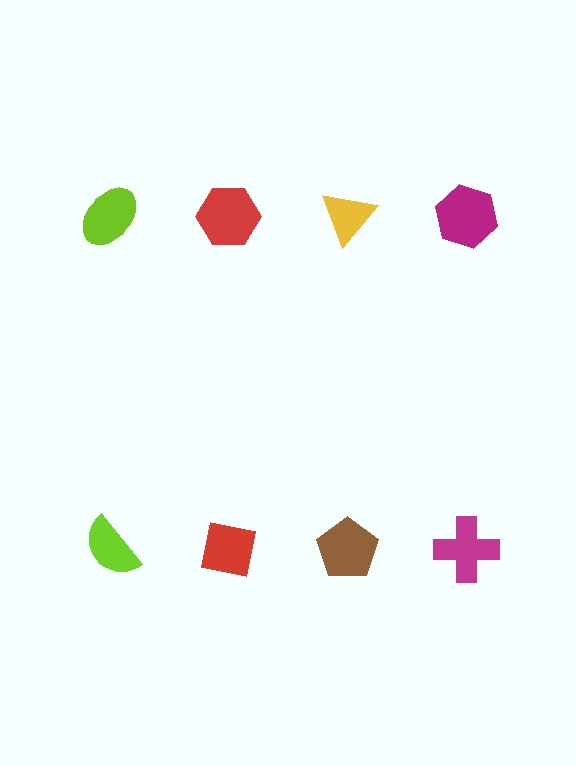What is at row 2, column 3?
A brown pentagon.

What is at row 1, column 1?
A lime ellipse.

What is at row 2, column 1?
A lime semicircle.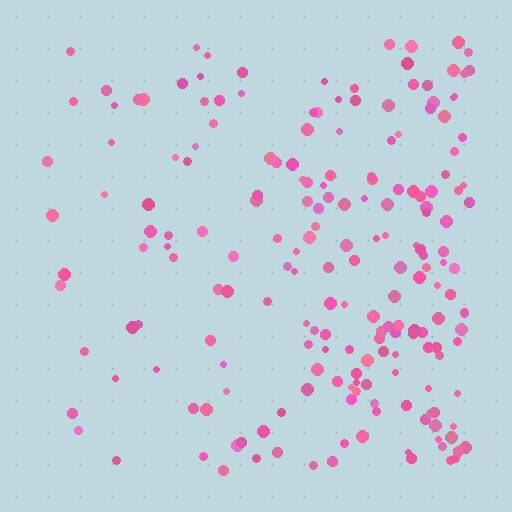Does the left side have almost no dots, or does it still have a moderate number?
Still a moderate number, just noticeably fewer than the right.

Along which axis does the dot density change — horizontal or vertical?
Horizontal.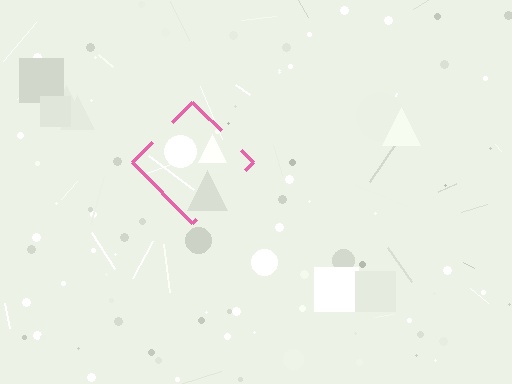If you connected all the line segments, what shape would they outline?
They would outline a diamond.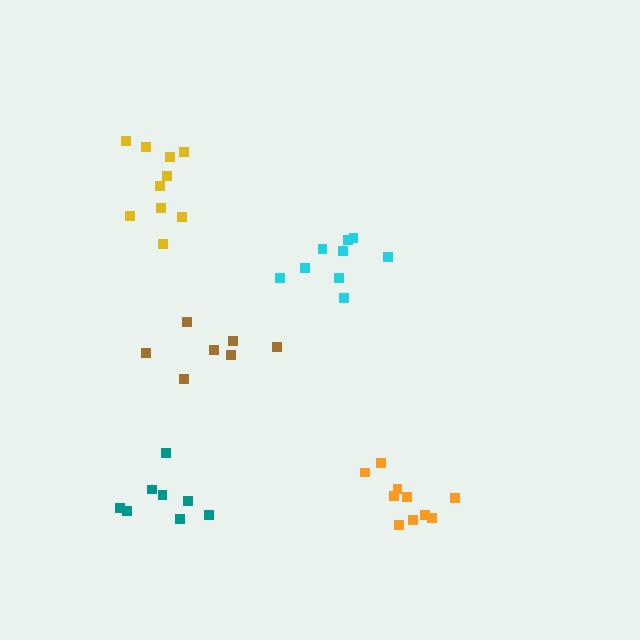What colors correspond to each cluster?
The clusters are colored: brown, orange, teal, cyan, yellow.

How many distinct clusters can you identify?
There are 5 distinct clusters.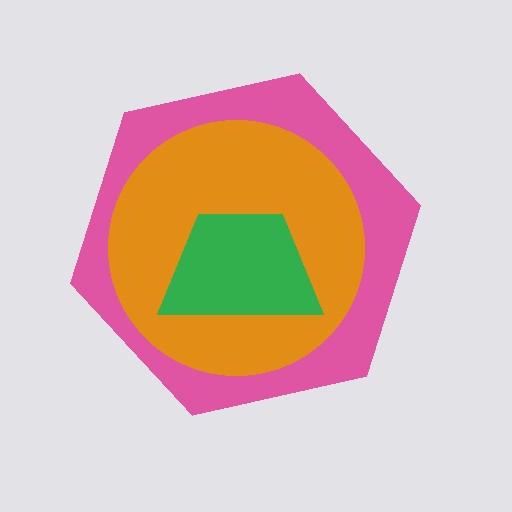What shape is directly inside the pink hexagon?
The orange circle.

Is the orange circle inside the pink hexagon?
Yes.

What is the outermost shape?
The pink hexagon.